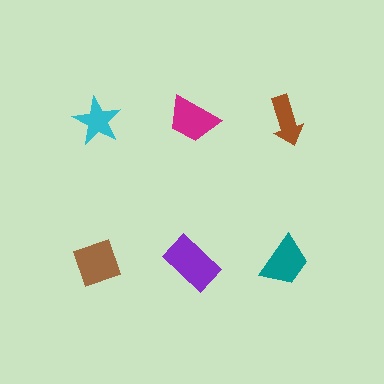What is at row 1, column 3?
A brown arrow.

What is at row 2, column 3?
A teal trapezoid.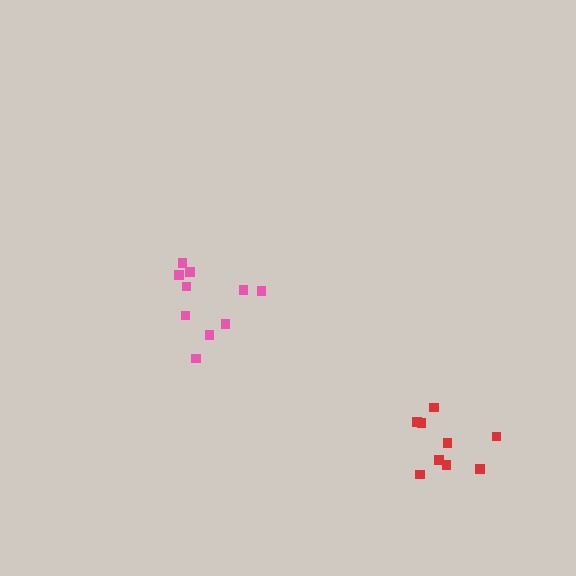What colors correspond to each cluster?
The clusters are colored: pink, red.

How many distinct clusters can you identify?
There are 2 distinct clusters.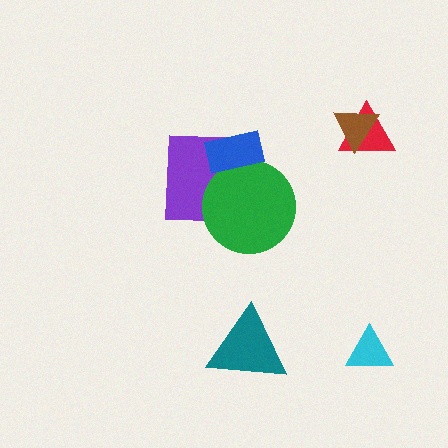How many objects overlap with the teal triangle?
0 objects overlap with the teal triangle.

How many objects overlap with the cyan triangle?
0 objects overlap with the cyan triangle.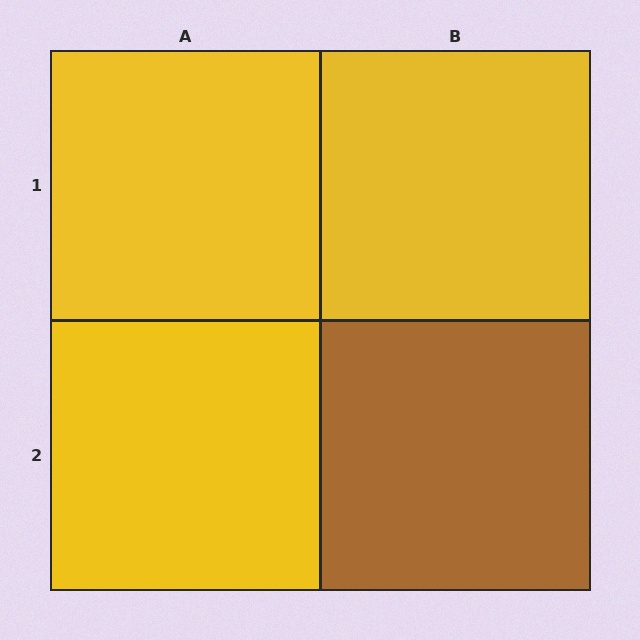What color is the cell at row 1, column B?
Yellow.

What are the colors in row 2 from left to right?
Yellow, brown.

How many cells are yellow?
3 cells are yellow.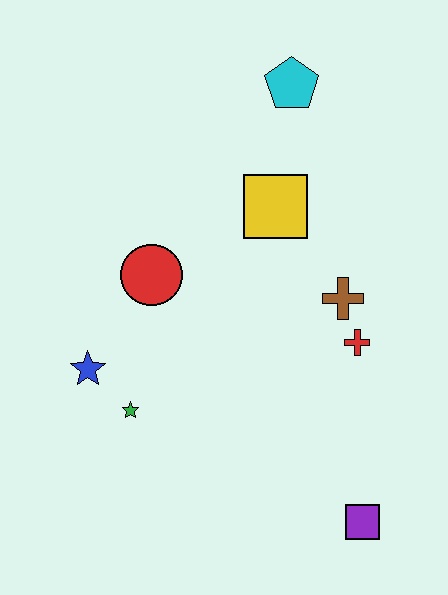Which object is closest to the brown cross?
The red cross is closest to the brown cross.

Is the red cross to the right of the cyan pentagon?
Yes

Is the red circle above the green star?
Yes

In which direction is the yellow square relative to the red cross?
The yellow square is above the red cross.